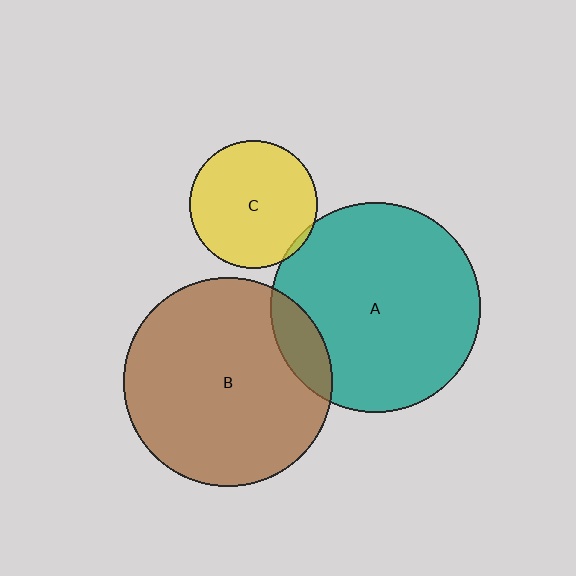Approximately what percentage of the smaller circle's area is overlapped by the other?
Approximately 10%.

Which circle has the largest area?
Circle A (teal).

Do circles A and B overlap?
Yes.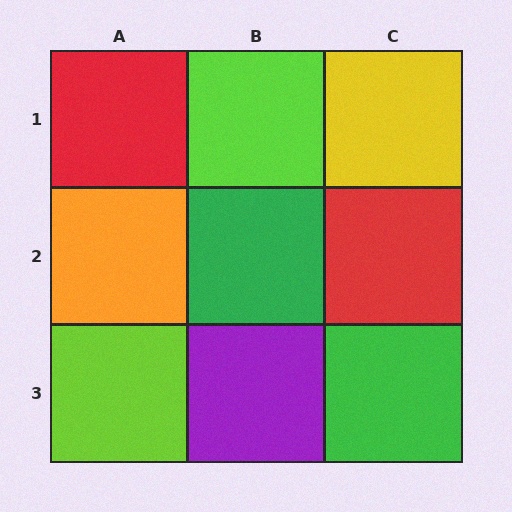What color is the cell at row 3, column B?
Purple.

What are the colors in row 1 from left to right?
Red, lime, yellow.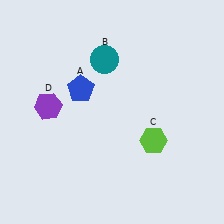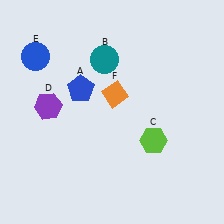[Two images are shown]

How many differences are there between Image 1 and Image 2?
There are 2 differences between the two images.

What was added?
A blue circle (E), an orange diamond (F) were added in Image 2.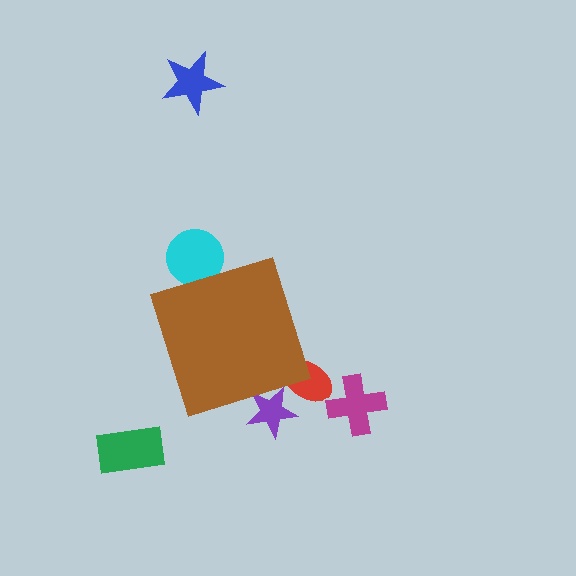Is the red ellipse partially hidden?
Yes, the red ellipse is partially hidden behind the brown diamond.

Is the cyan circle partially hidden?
Yes, the cyan circle is partially hidden behind the brown diamond.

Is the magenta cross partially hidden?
No, the magenta cross is fully visible.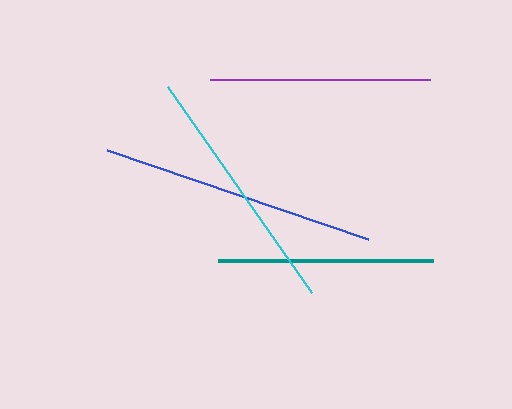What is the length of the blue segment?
The blue segment is approximately 276 pixels long.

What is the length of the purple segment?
The purple segment is approximately 220 pixels long.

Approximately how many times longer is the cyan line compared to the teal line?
The cyan line is approximately 1.2 times the length of the teal line.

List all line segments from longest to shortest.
From longest to shortest: blue, cyan, purple, teal.